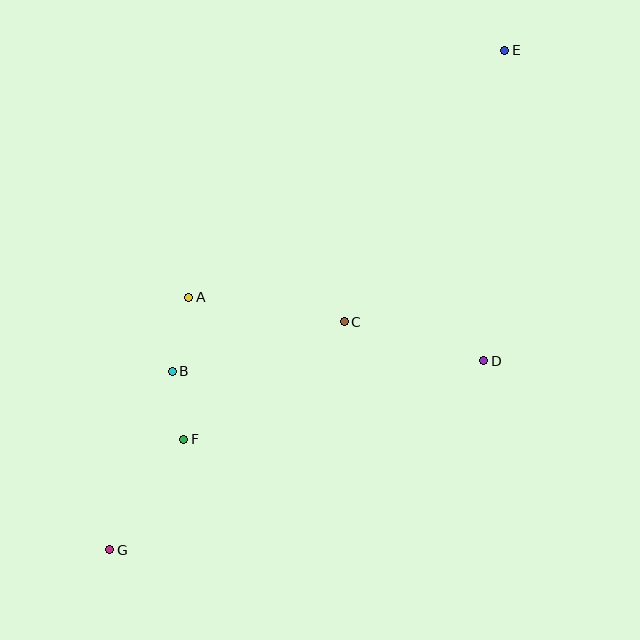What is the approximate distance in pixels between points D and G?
The distance between D and G is approximately 419 pixels.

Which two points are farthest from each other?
Points E and G are farthest from each other.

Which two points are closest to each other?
Points B and F are closest to each other.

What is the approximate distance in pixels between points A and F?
The distance between A and F is approximately 142 pixels.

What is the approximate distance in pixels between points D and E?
The distance between D and E is approximately 311 pixels.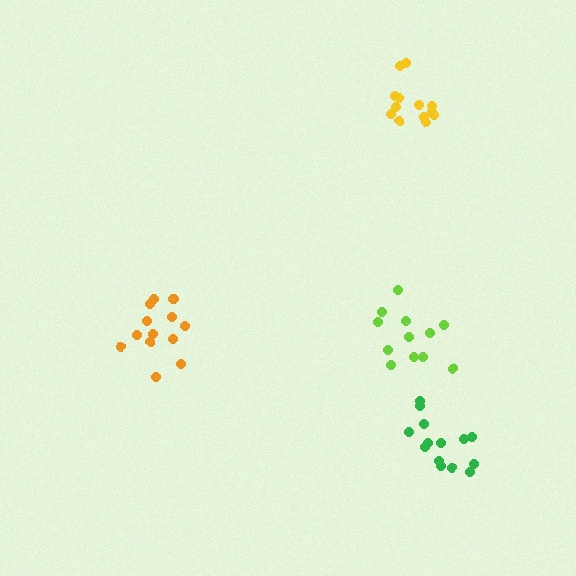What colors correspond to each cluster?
The clusters are colored: yellow, lime, orange, green.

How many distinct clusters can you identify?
There are 4 distinct clusters.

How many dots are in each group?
Group 1: 13 dots, Group 2: 12 dots, Group 3: 13 dots, Group 4: 14 dots (52 total).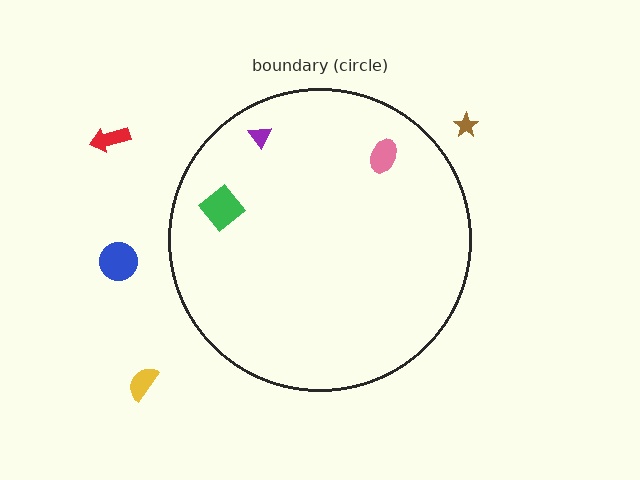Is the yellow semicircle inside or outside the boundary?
Outside.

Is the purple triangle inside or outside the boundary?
Inside.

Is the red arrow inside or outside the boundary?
Outside.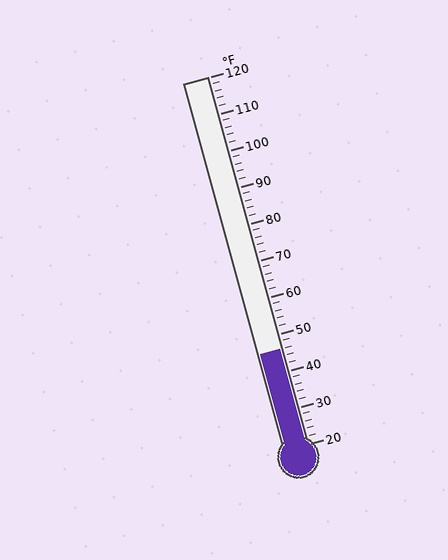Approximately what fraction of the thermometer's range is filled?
The thermometer is filled to approximately 25% of its range.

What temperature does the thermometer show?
The thermometer shows approximately 46°F.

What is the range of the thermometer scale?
The thermometer scale ranges from 20°F to 120°F.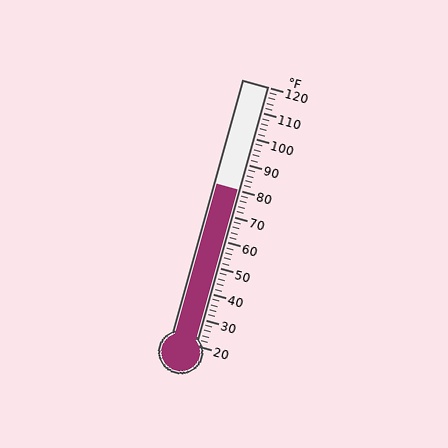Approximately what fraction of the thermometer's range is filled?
The thermometer is filled to approximately 60% of its range.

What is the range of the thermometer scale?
The thermometer scale ranges from 20°F to 120°F.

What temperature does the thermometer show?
The thermometer shows approximately 80°F.